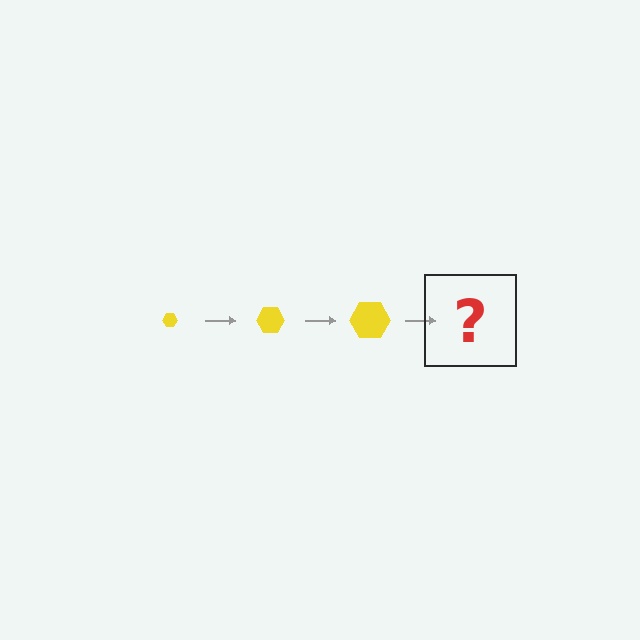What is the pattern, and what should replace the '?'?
The pattern is that the hexagon gets progressively larger each step. The '?' should be a yellow hexagon, larger than the previous one.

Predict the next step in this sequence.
The next step is a yellow hexagon, larger than the previous one.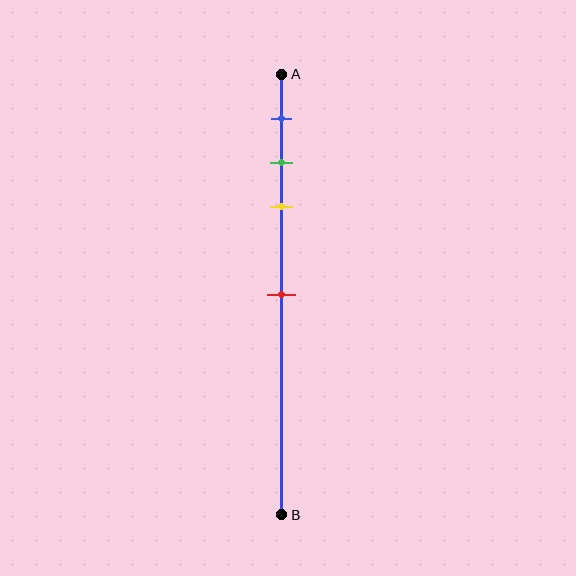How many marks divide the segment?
There are 4 marks dividing the segment.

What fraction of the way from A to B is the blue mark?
The blue mark is approximately 10% (0.1) of the way from A to B.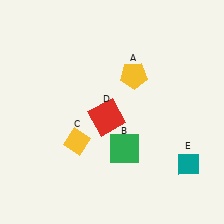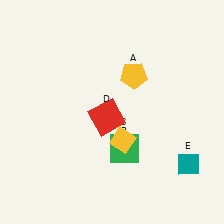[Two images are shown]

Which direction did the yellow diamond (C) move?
The yellow diamond (C) moved right.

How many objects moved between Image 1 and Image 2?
1 object moved between the two images.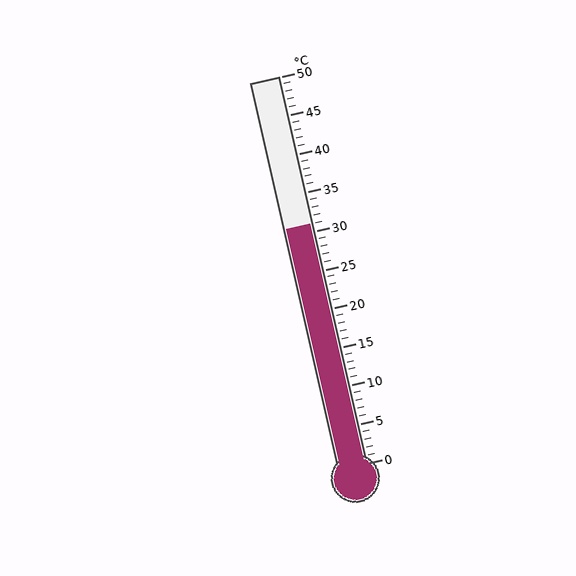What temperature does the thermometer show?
The thermometer shows approximately 31°C.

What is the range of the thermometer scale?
The thermometer scale ranges from 0°C to 50°C.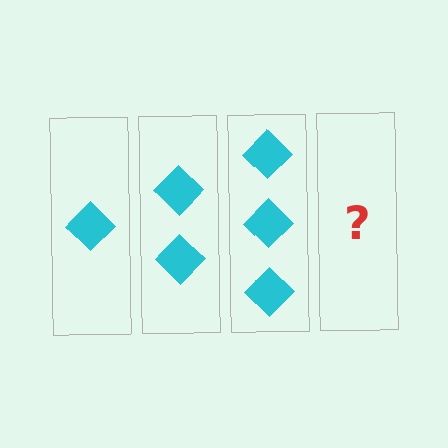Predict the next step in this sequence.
The next step is 4 diamonds.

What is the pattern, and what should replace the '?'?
The pattern is that each step adds one more diamond. The '?' should be 4 diamonds.